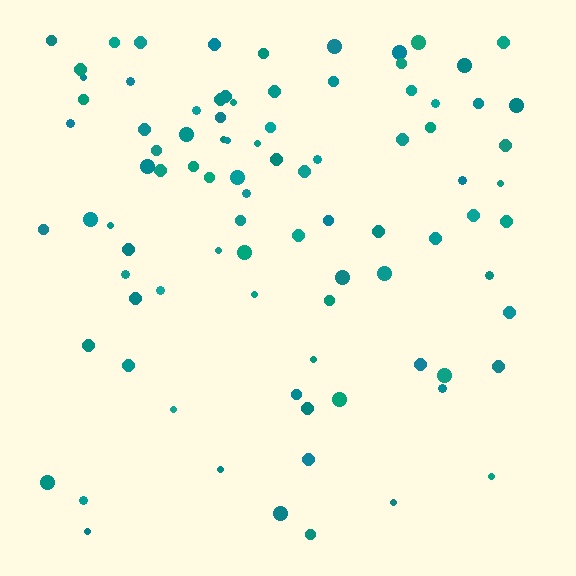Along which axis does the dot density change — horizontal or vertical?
Vertical.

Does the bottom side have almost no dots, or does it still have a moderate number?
Still a moderate number, just noticeably fewer than the top.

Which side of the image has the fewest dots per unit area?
The bottom.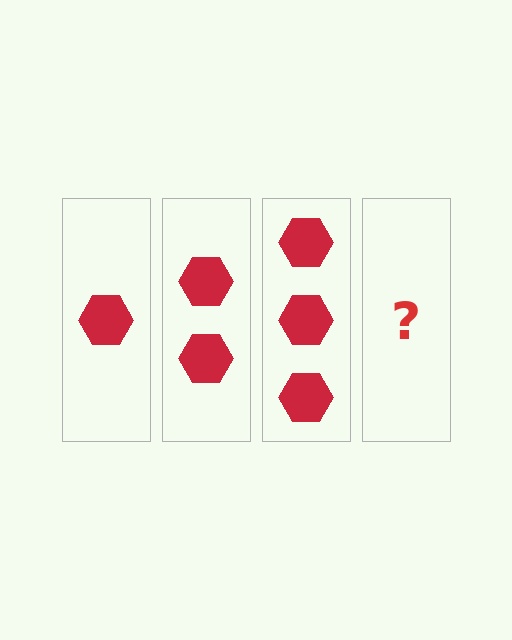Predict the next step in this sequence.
The next step is 4 hexagons.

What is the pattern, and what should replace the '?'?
The pattern is that each step adds one more hexagon. The '?' should be 4 hexagons.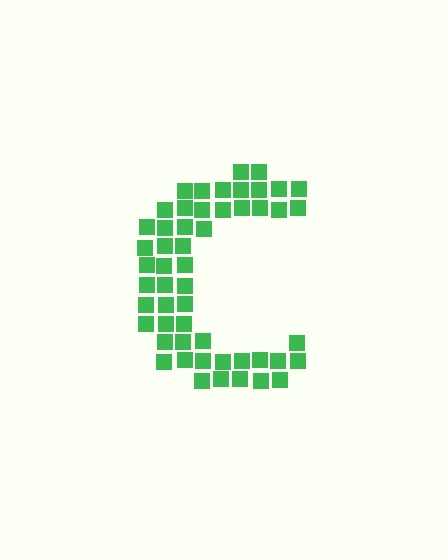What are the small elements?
The small elements are squares.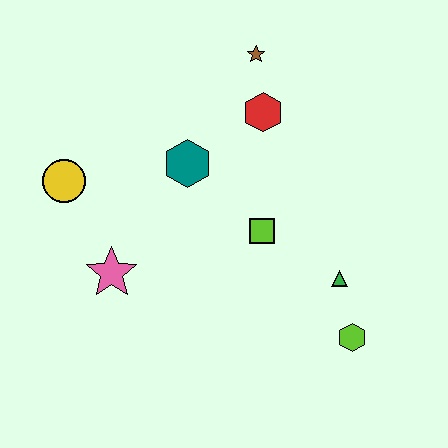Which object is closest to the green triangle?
The lime hexagon is closest to the green triangle.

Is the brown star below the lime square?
No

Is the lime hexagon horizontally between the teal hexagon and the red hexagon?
No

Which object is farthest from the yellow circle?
The lime hexagon is farthest from the yellow circle.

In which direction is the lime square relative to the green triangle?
The lime square is to the left of the green triangle.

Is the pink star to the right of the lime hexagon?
No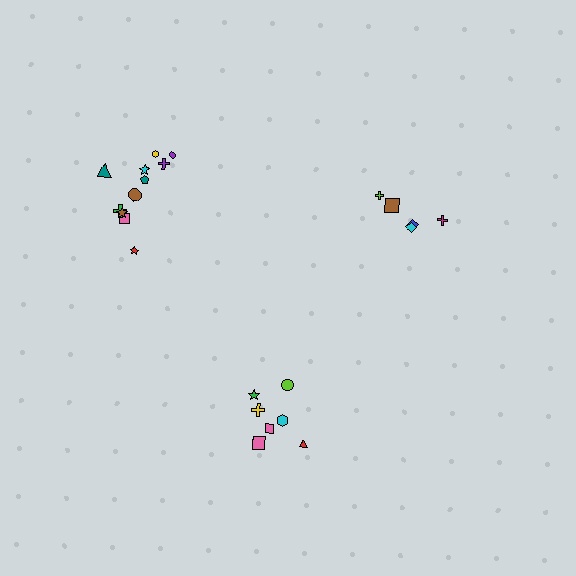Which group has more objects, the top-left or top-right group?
The top-left group.